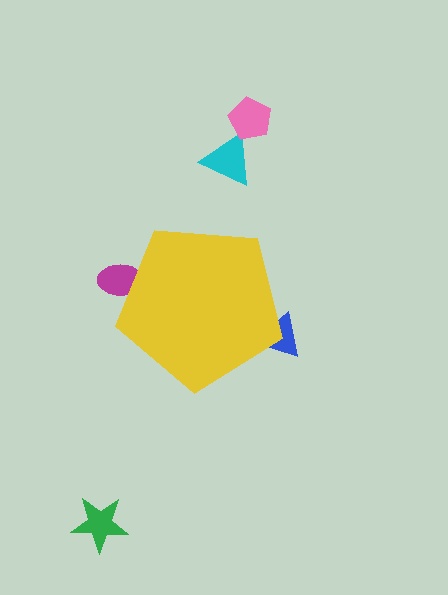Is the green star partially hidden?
No, the green star is fully visible.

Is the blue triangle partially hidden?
Yes, the blue triangle is partially hidden behind the yellow pentagon.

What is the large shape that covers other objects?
A yellow pentagon.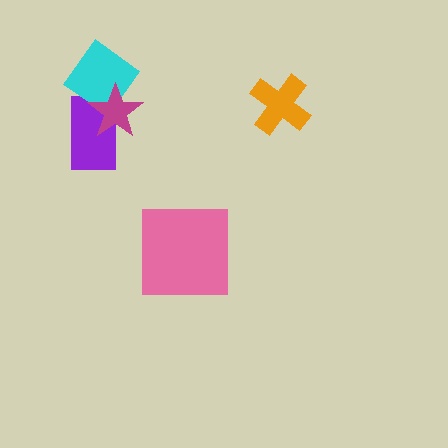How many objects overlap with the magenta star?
2 objects overlap with the magenta star.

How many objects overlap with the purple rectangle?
2 objects overlap with the purple rectangle.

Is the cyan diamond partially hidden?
Yes, it is partially covered by another shape.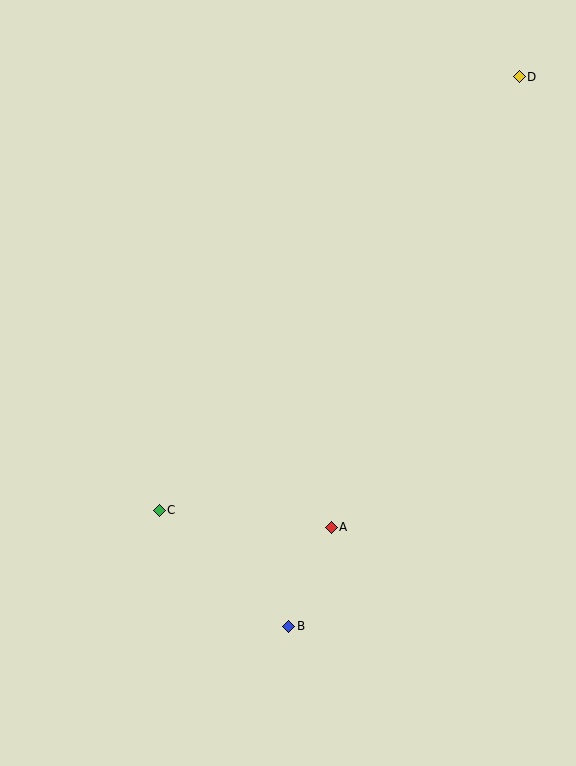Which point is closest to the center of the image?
Point A at (331, 527) is closest to the center.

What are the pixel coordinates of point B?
Point B is at (289, 626).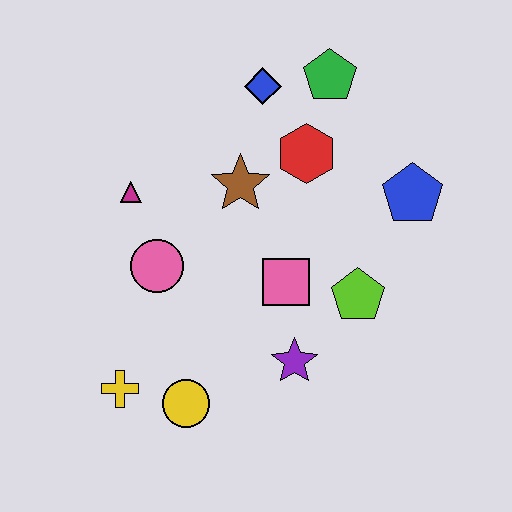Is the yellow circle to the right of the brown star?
No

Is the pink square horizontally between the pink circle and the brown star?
No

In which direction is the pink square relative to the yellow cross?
The pink square is to the right of the yellow cross.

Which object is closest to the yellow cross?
The yellow circle is closest to the yellow cross.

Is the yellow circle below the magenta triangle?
Yes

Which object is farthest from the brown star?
The yellow cross is farthest from the brown star.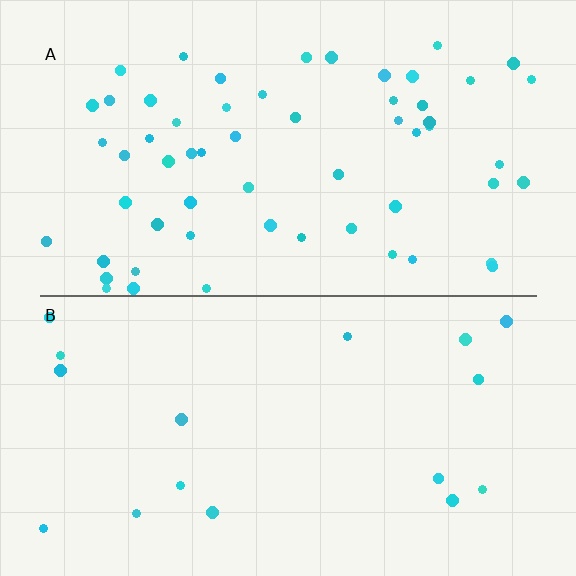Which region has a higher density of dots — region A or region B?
A (the top).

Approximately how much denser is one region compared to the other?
Approximately 3.4× — region A over region B.